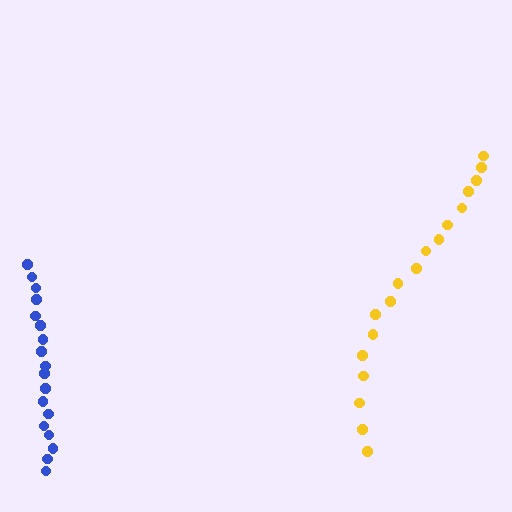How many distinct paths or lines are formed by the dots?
There are 2 distinct paths.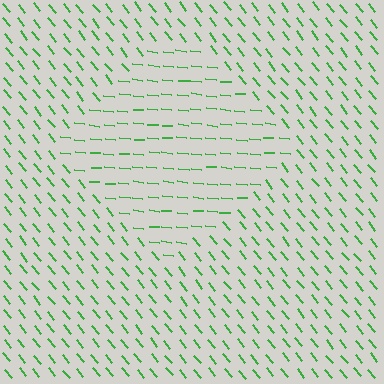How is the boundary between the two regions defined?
The boundary is defined purely by a change in line orientation (approximately 45 degrees difference). All lines are the same color and thickness.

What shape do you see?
I see a diamond.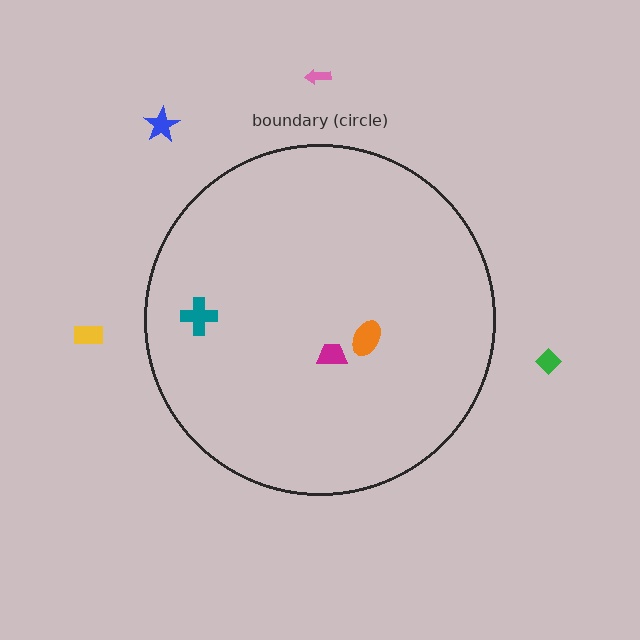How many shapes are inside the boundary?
3 inside, 4 outside.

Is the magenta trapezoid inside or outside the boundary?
Inside.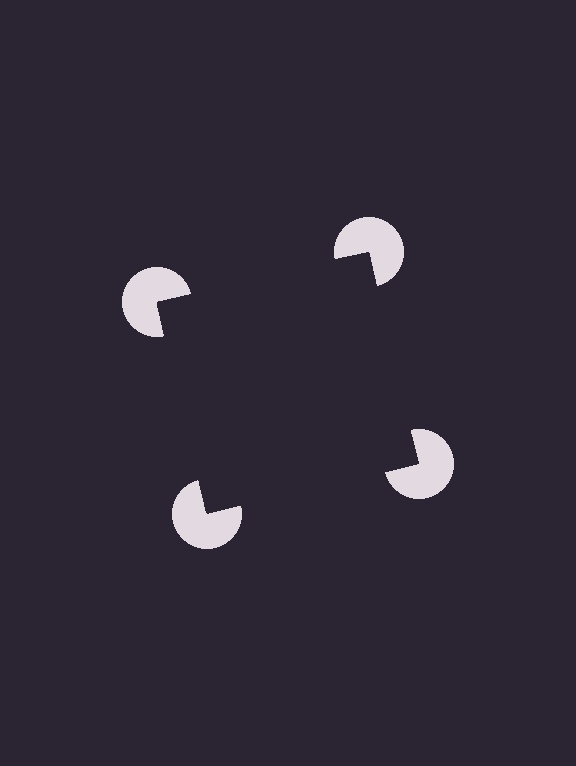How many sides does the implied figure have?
4 sides.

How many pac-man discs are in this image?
There are 4 — one at each vertex of the illusory square.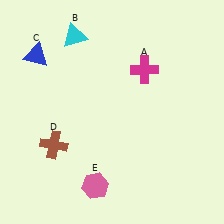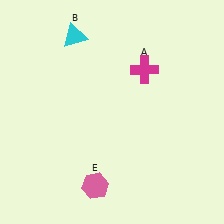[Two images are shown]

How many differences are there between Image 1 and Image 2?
There are 2 differences between the two images.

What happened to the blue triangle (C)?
The blue triangle (C) was removed in Image 2. It was in the top-left area of Image 1.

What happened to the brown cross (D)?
The brown cross (D) was removed in Image 2. It was in the bottom-left area of Image 1.